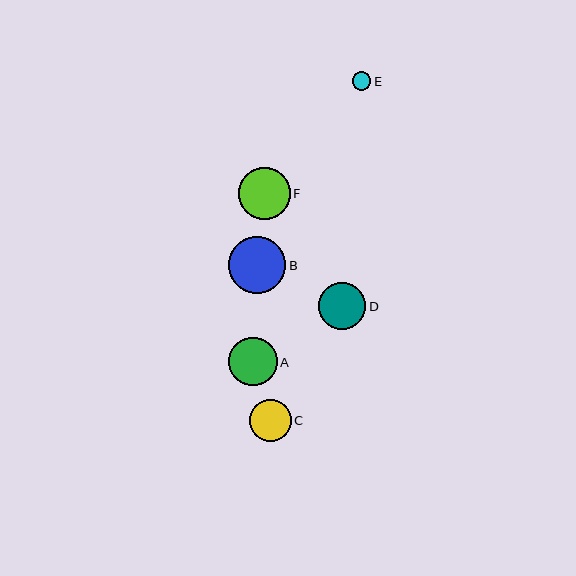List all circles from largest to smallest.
From largest to smallest: B, F, A, D, C, E.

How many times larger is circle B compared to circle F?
Circle B is approximately 1.1 times the size of circle F.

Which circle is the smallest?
Circle E is the smallest with a size of approximately 18 pixels.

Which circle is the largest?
Circle B is the largest with a size of approximately 57 pixels.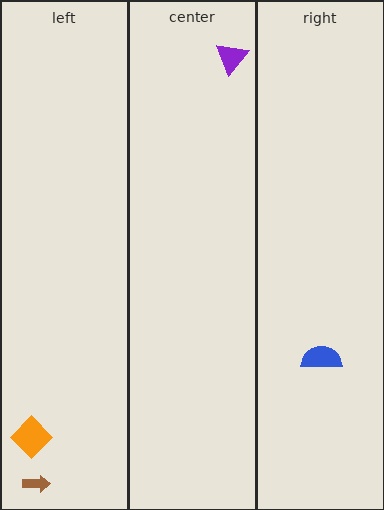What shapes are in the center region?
The purple triangle.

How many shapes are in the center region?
1.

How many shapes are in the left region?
2.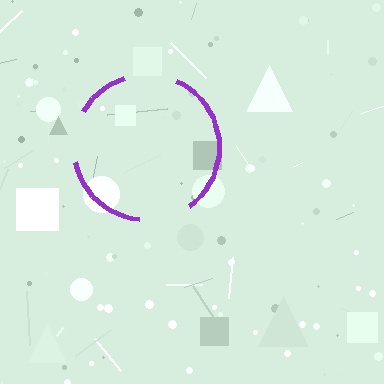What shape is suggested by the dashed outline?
The dashed outline suggests a circle.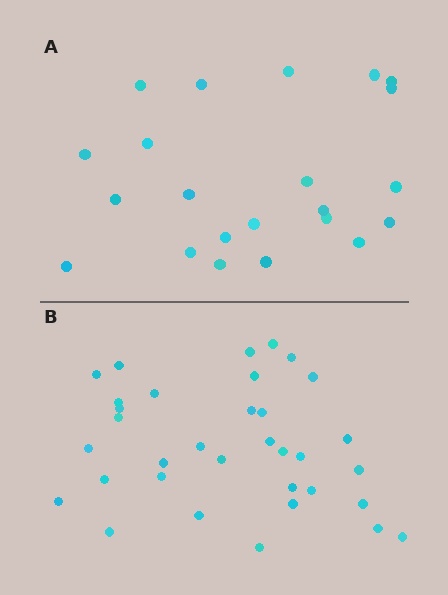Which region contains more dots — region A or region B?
Region B (the bottom region) has more dots.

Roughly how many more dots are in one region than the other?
Region B has roughly 12 or so more dots than region A.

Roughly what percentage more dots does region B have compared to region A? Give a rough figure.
About 55% more.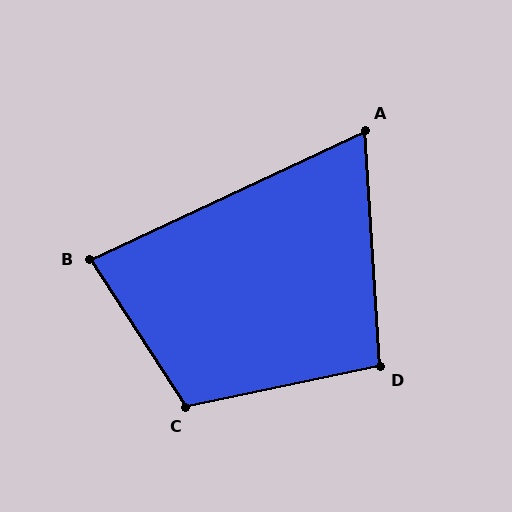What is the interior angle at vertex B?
Approximately 82 degrees (acute).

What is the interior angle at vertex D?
Approximately 98 degrees (obtuse).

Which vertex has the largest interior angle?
C, at approximately 111 degrees.